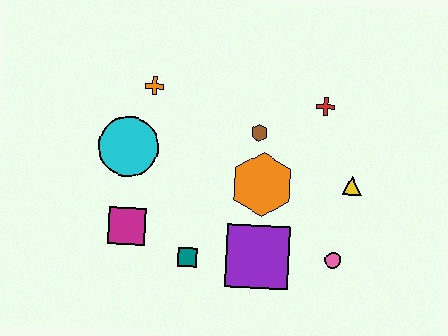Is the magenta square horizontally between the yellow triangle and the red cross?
No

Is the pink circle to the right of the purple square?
Yes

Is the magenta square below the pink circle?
No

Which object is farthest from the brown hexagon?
The magenta square is farthest from the brown hexagon.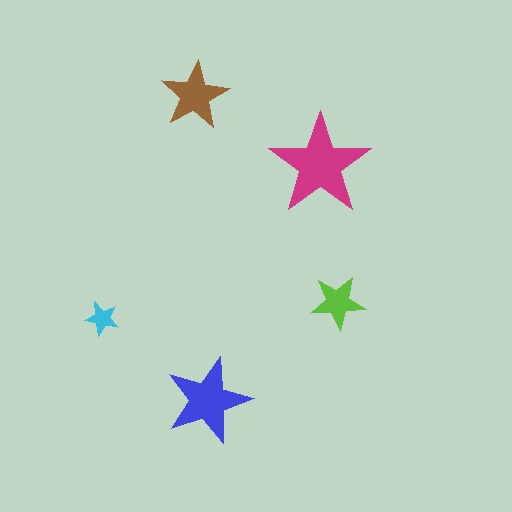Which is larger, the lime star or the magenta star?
The magenta one.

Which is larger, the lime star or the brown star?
The brown one.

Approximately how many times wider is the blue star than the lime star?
About 1.5 times wider.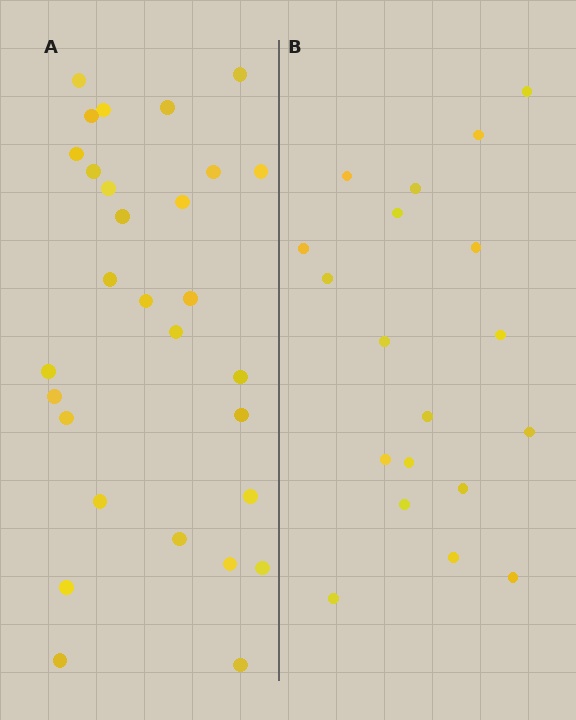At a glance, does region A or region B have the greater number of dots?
Region A (the left region) has more dots.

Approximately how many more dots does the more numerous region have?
Region A has roughly 10 or so more dots than region B.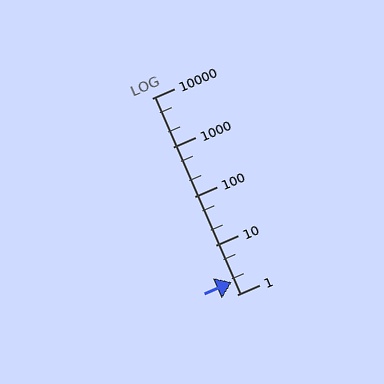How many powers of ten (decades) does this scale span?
The scale spans 4 decades, from 1 to 10000.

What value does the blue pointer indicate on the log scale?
The pointer indicates approximately 1.8.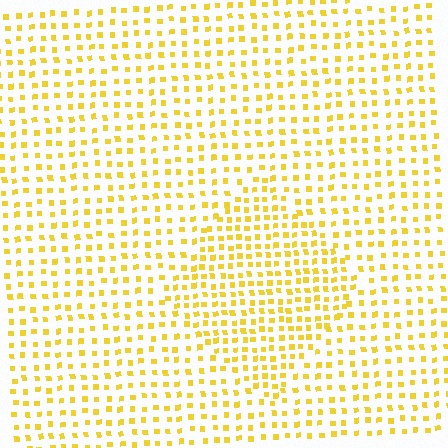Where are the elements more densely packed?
The elements are more densely packed inside the diamond boundary.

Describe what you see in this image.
The image contains small yellow elements arranged at two different densities. A diamond-shaped region is visible where the elements are more densely packed than the surrounding area.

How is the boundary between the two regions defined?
The boundary is defined by a change in element density (approximately 1.6x ratio). All elements are the same color, size, and shape.